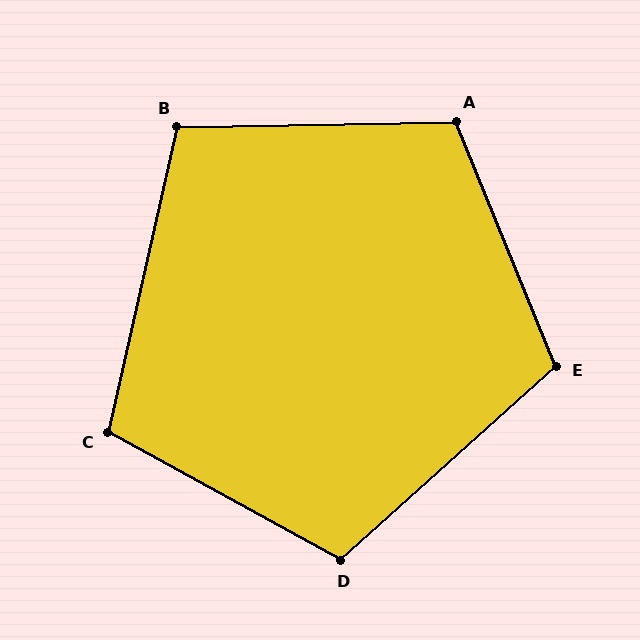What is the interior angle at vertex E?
Approximately 110 degrees (obtuse).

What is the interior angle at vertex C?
Approximately 106 degrees (obtuse).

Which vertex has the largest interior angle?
A, at approximately 111 degrees.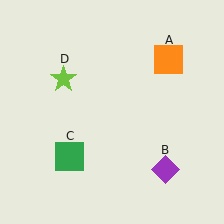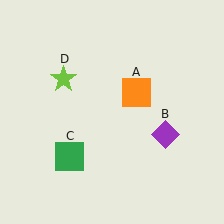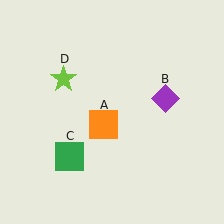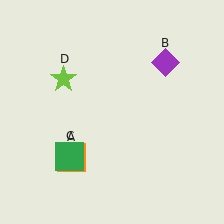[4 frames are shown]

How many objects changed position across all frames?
2 objects changed position: orange square (object A), purple diamond (object B).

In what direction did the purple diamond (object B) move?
The purple diamond (object B) moved up.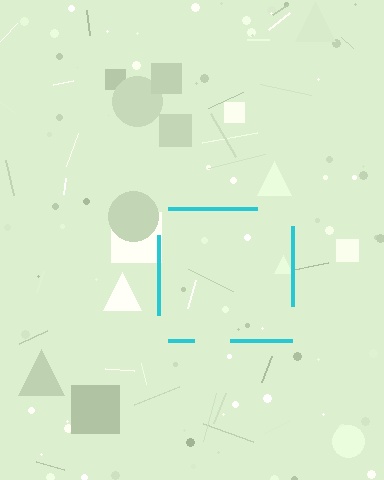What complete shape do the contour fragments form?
The contour fragments form a square.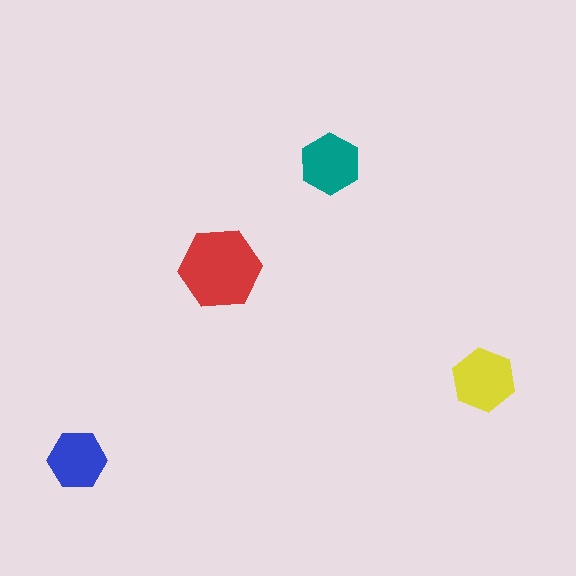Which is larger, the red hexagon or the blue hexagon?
The red one.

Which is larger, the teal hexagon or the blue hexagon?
The teal one.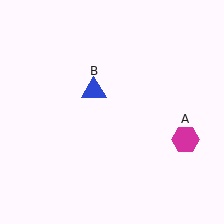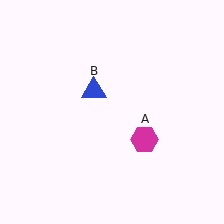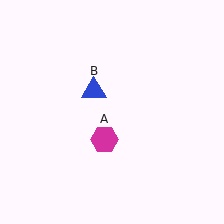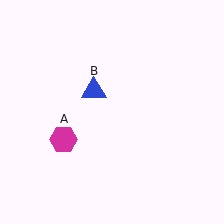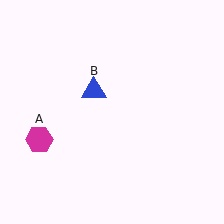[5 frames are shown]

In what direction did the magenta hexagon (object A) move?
The magenta hexagon (object A) moved left.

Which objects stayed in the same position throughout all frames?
Blue triangle (object B) remained stationary.